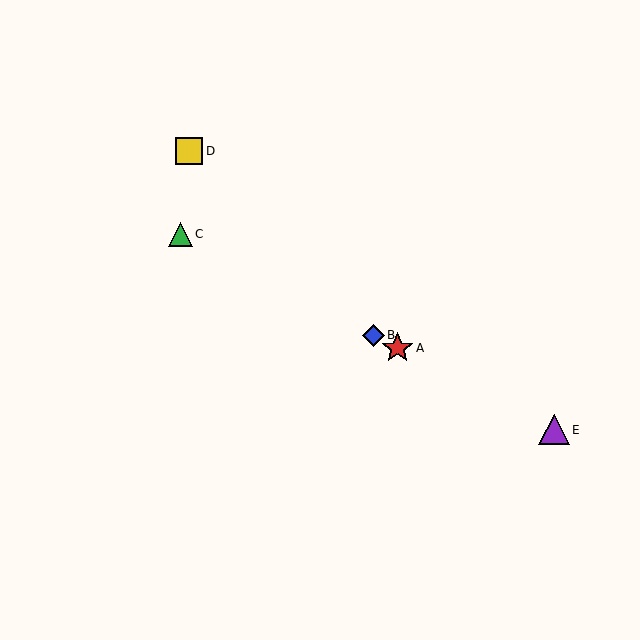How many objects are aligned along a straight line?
4 objects (A, B, C, E) are aligned along a straight line.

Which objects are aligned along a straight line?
Objects A, B, C, E are aligned along a straight line.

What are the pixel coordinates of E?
Object E is at (554, 430).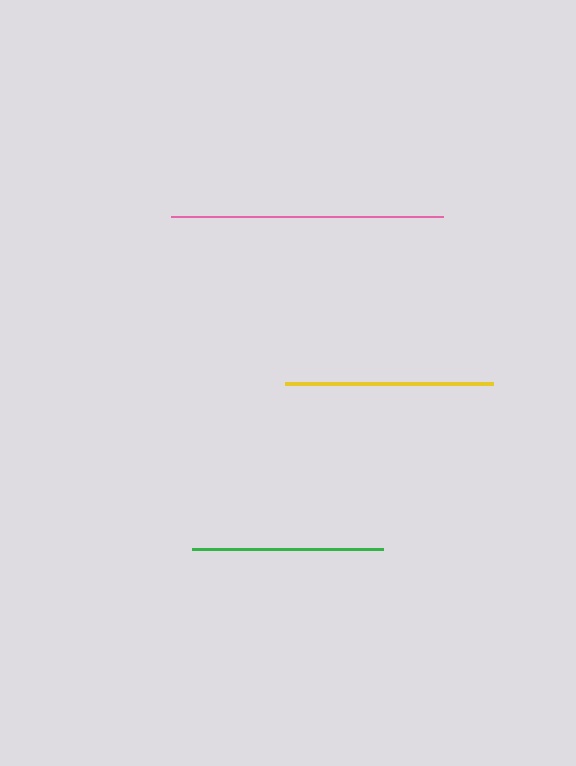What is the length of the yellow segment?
The yellow segment is approximately 208 pixels long.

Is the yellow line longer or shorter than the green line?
The yellow line is longer than the green line.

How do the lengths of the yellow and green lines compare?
The yellow and green lines are approximately the same length.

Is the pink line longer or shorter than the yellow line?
The pink line is longer than the yellow line.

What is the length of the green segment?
The green segment is approximately 190 pixels long.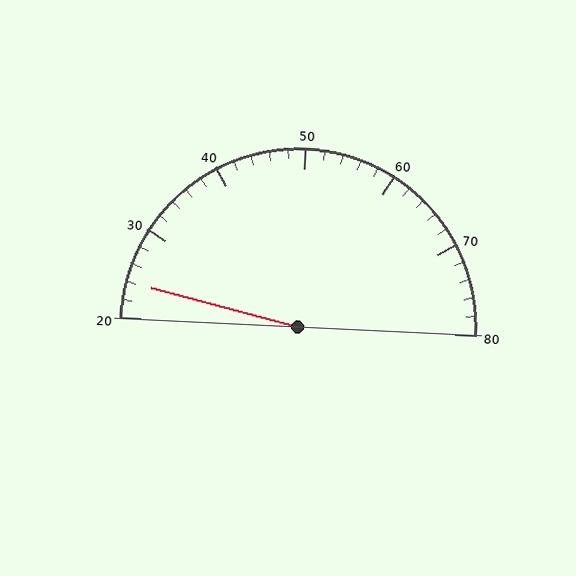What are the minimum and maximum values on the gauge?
The gauge ranges from 20 to 80.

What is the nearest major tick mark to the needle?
The nearest major tick mark is 20.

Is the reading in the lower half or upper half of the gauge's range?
The reading is in the lower half of the range (20 to 80).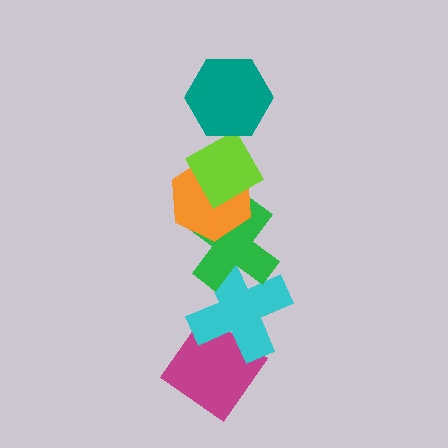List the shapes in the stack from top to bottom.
From top to bottom: the teal hexagon, the lime diamond, the orange hexagon, the green cross, the cyan cross, the magenta diamond.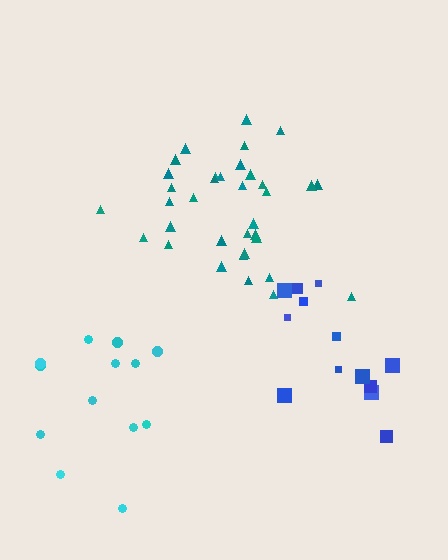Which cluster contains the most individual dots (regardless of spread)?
Teal (35).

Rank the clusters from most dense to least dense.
teal, blue, cyan.